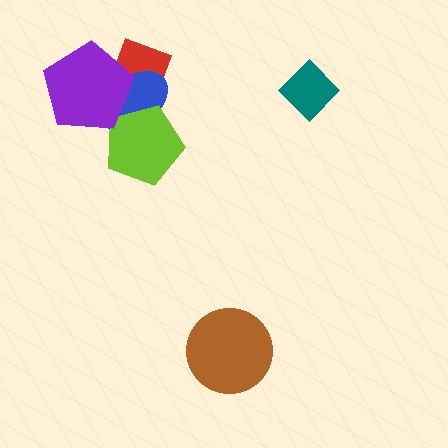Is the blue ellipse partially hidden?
Yes, it is partially covered by another shape.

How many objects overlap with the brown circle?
0 objects overlap with the brown circle.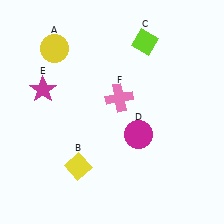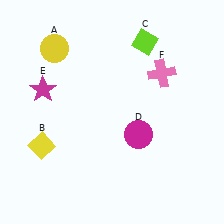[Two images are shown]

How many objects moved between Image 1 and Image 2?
2 objects moved between the two images.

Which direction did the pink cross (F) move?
The pink cross (F) moved right.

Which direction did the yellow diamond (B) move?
The yellow diamond (B) moved left.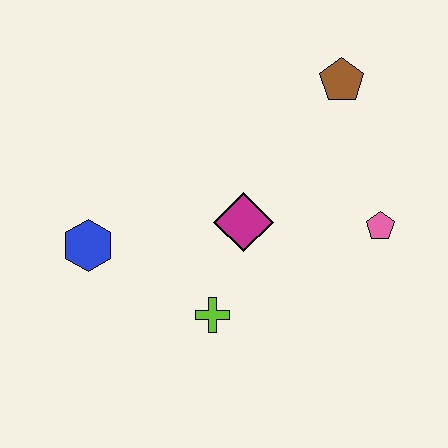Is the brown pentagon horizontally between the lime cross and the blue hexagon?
No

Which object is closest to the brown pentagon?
The pink pentagon is closest to the brown pentagon.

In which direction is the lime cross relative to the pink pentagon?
The lime cross is to the left of the pink pentagon.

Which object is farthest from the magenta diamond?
The brown pentagon is farthest from the magenta diamond.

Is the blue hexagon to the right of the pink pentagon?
No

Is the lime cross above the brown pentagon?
No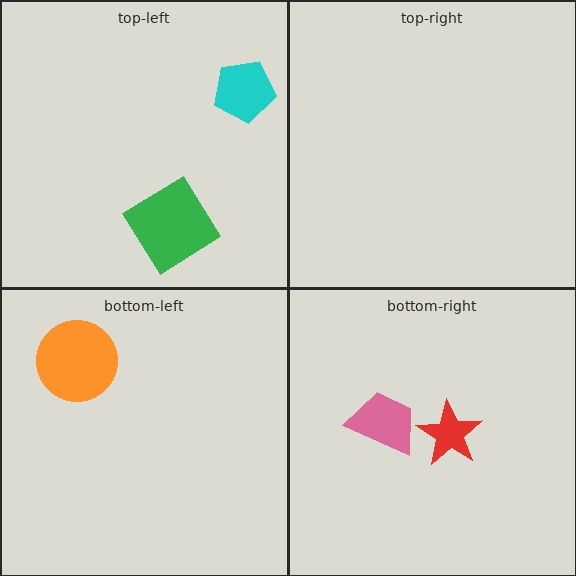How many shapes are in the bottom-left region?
1.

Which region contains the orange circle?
The bottom-left region.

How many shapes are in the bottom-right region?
2.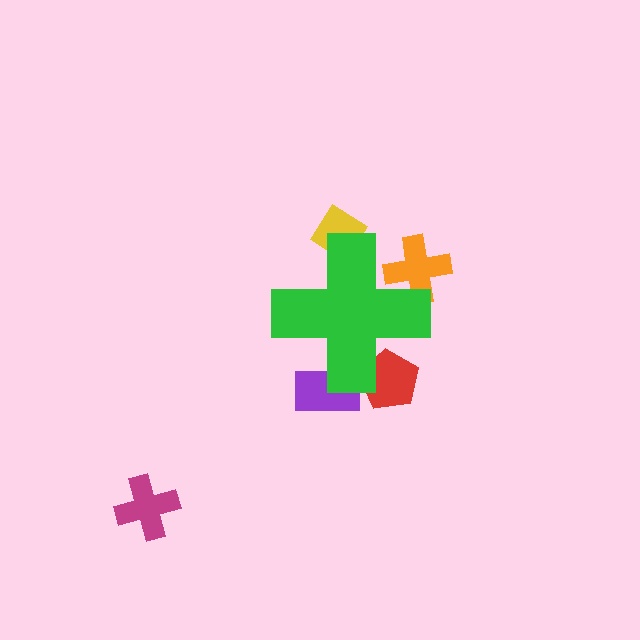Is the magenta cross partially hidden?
No, the magenta cross is fully visible.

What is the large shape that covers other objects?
A green cross.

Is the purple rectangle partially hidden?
Yes, the purple rectangle is partially hidden behind the green cross.